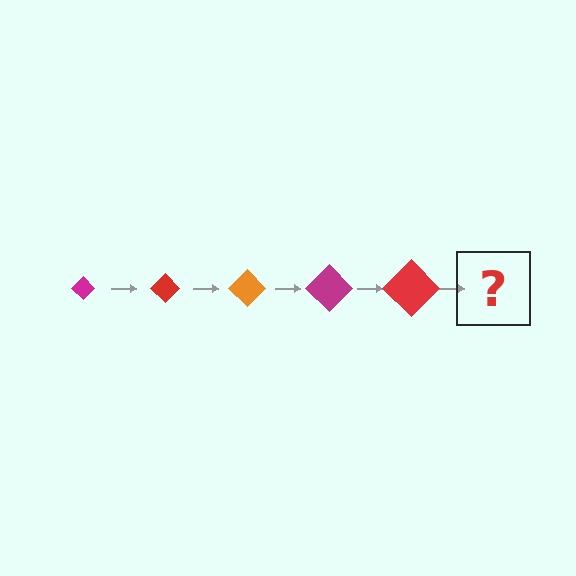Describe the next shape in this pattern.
It should be an orange diamond, larger than the previous one.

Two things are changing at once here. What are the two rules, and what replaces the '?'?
The two rules are that the diamond grows larger each step and the color cycles through magenta, red, and orange. The '?' should be an orange diamond, larger than the previous one.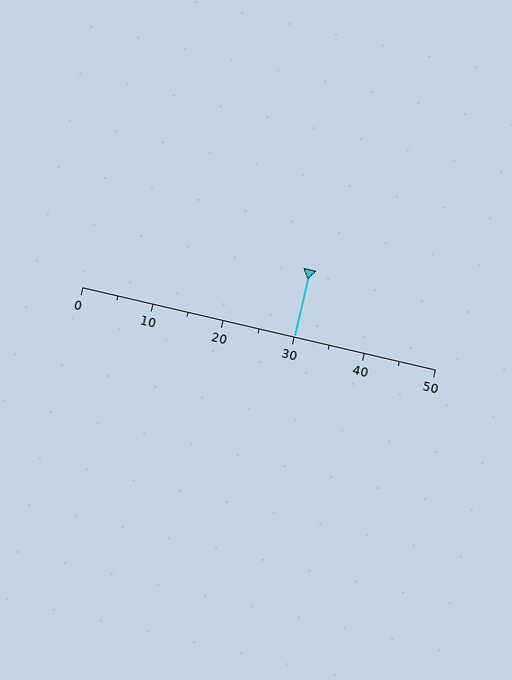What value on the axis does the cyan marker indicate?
The marker indicates approximately 30.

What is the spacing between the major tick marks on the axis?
The major ticks are spaced 10 apart.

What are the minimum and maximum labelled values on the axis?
The axis runs from 0 to 50.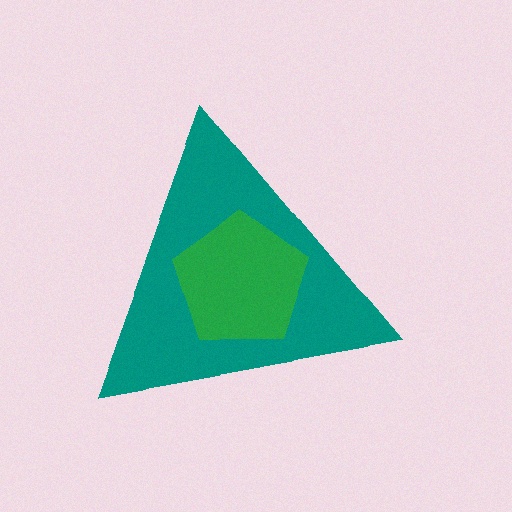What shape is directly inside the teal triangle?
The green pentagon.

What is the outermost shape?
The teal triangle.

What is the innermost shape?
The green pentagon.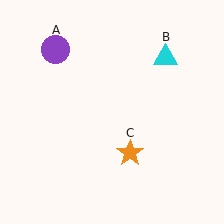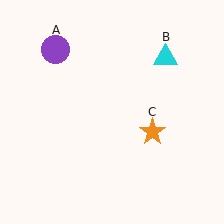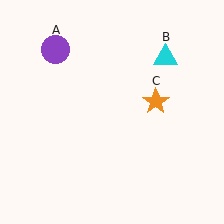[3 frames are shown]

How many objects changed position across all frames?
1 object changed position: orange star (object C).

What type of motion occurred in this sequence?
The orange star (object C) rotated counterclockwise around the center of the scene.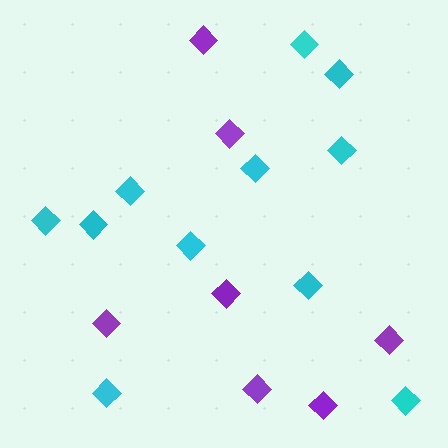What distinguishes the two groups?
There are 2 groups: one group of cyan diamonds (11) and one group of purple diamonds (7).